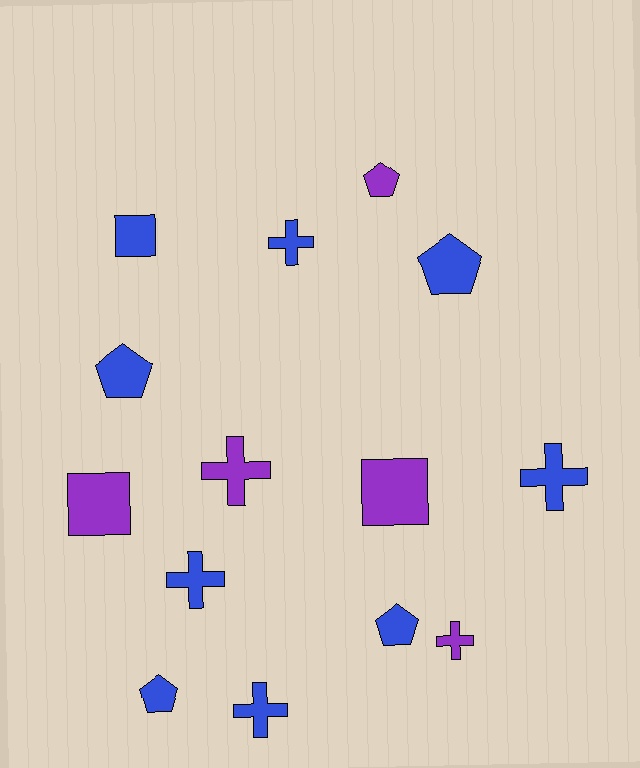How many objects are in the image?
There are 14 objects.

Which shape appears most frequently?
Cross, with 6 objects.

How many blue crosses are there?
There are 4 blue crosses.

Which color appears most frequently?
Blue, with 9 objects.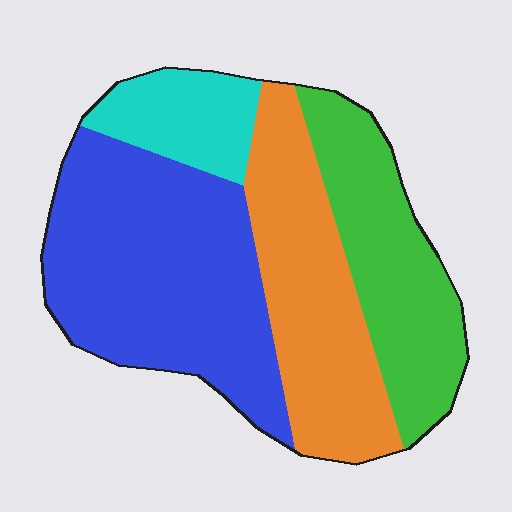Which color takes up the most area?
Blue, at roughly 40%.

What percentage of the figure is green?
Green takes up about one quarter (1/4) of the figure.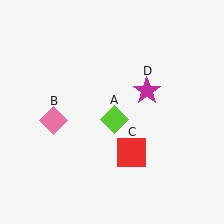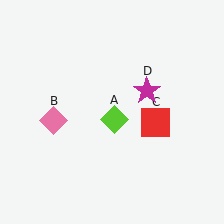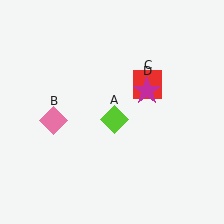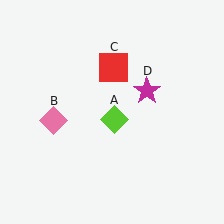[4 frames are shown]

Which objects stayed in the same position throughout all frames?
Lime diamond (object A) and pink diamond (object B) and magenta star (object D) remained stationary.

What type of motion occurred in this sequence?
The red square (object C) rotated counterclockwise around the center of the scene.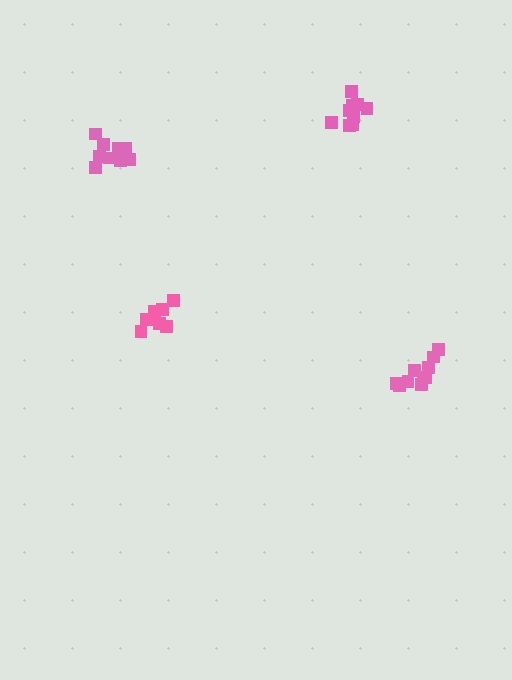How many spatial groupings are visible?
There are 4 spatial groupings.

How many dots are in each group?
Group 1: 10 dots, Group 2: 9 dots, Group 3: 7 dots, Group 4: 9 dots (35 total).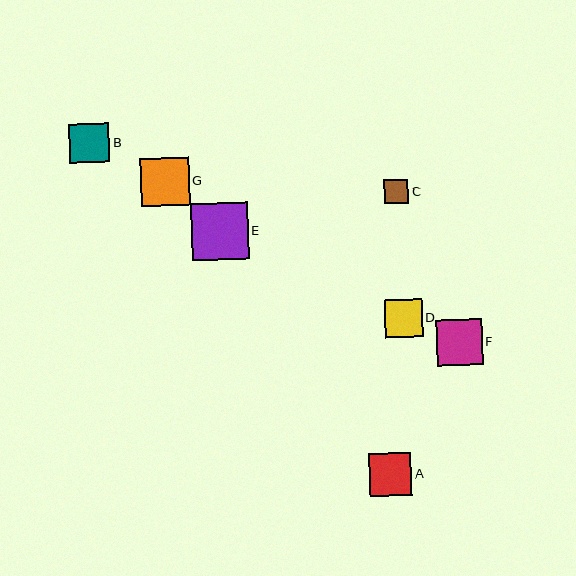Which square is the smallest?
Square C is the smallest with a size of approximately 24 pixels.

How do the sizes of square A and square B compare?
Square A and square B are approximately the same size.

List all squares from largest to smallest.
From largest to smallest: E, G, F, A, B, D, C.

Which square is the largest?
Square E is the largest with a size of approximately 57 pixels.